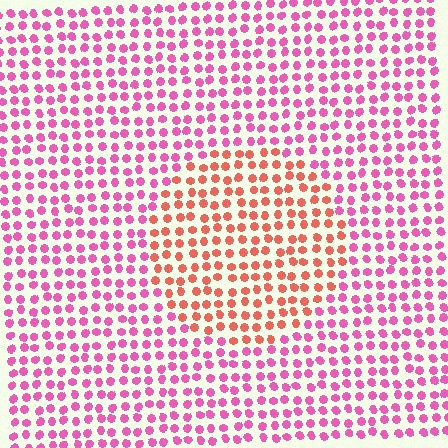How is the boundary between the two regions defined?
The boundary is defined purely by a slight shift in hue (about 43 degrees). Spacing, size, and orientation are identical on both sides.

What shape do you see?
I see a circle.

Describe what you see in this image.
The image is filled with small pink elements in a uniform arrangement. A circle-shaped region is visible where the elements are tinted to a slightly different hue, forming a subtle color boundary.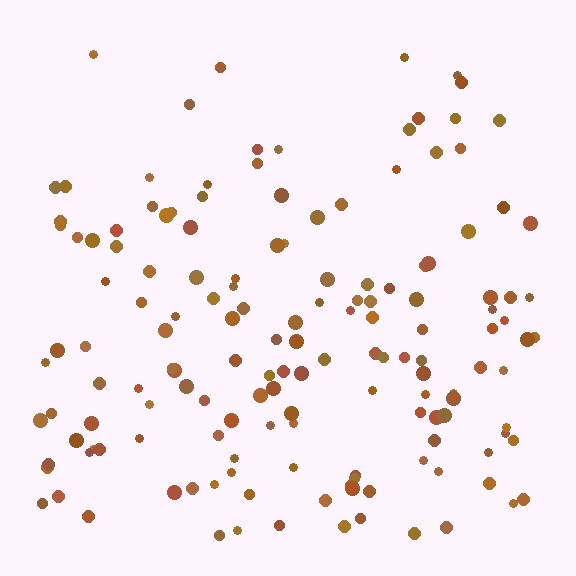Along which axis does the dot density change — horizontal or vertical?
Vertical.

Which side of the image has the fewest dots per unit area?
The top.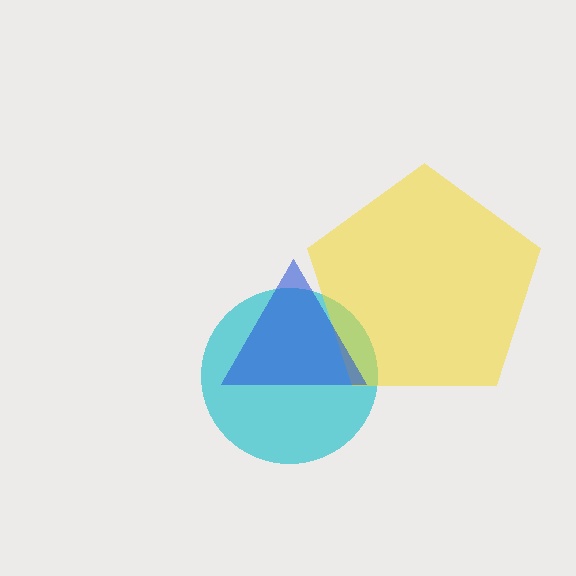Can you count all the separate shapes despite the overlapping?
Yes, there are 3 separate shapes.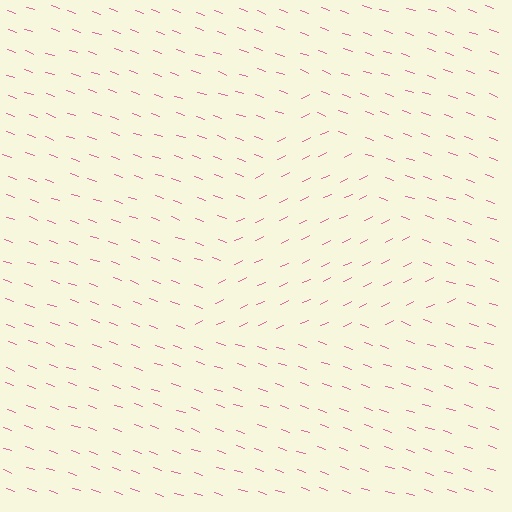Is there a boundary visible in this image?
Yes, there is a texture boundary formed by a change in line orientation.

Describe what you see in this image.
The image is filled with small pink line segments. A triangle region in the image has lines oriented differently from the surrounding lines, creating a visible texture boundary.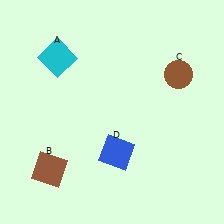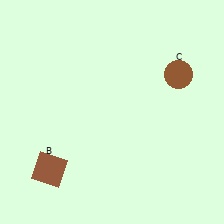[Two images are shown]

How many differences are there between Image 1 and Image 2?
There are 2 differences between the two images.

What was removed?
The blue square (D), the cyan square (A) were removed in Image 2.